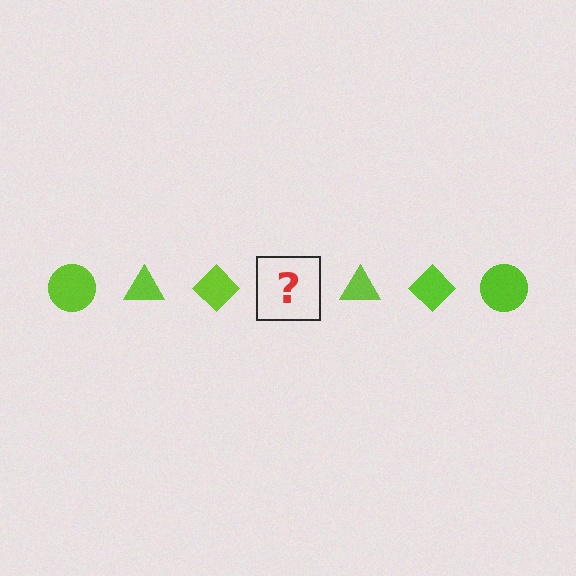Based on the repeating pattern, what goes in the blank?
The blank should be a lime circle.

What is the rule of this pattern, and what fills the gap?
The rule is that the pattern cycles through circle, triangle, diamond shapes in lime. The gap should be filled with a lime circle.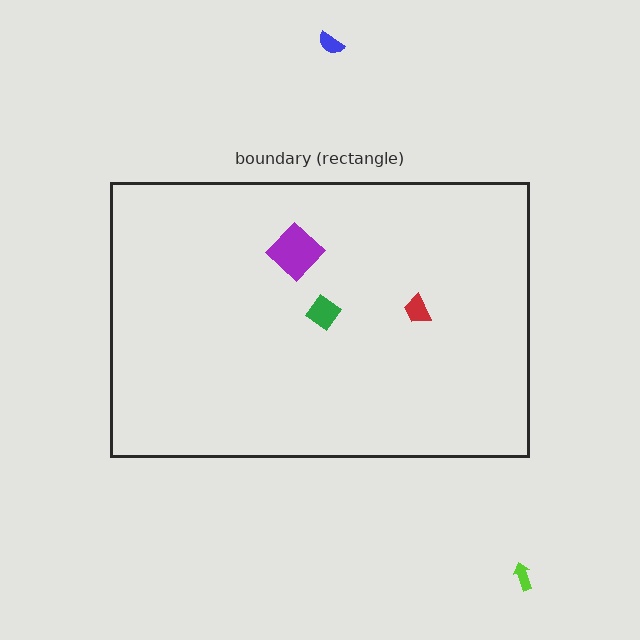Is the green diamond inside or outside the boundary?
Inside.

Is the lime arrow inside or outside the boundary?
Outside.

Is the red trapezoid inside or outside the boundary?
Inside.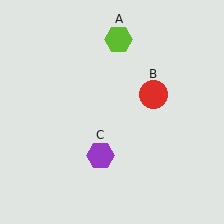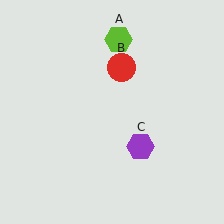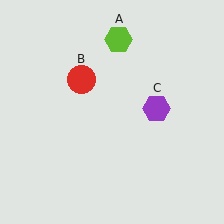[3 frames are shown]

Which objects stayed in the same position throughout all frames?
Lime hexagon (object A) remained stationary.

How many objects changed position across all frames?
2 objects changed position: red circle (object B), purple hexagon (object C).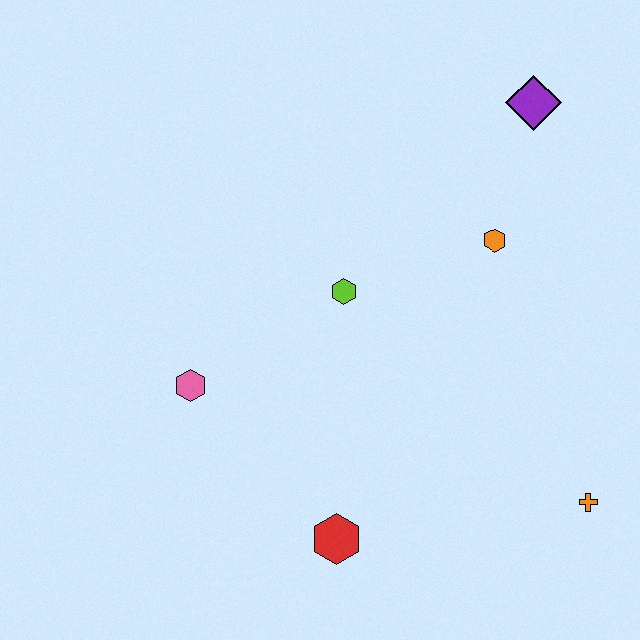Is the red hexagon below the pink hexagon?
Yes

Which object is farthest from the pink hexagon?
The purple diamond is farthest from the pink hexagon.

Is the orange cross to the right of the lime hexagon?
Yes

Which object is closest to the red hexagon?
The pink hexagon is closest to the red hexagon.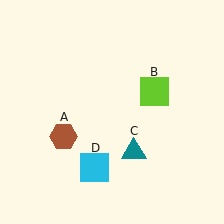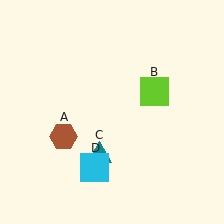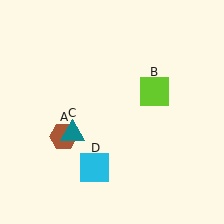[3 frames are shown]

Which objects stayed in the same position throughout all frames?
Brown hexagon (object A) and lime square (object B) and cyan square (object D) remained stationary.